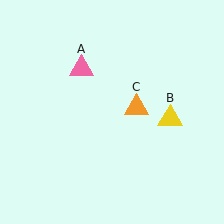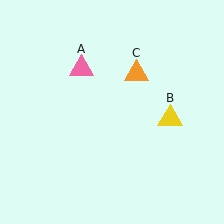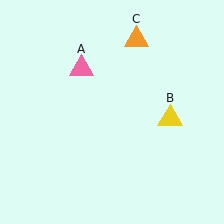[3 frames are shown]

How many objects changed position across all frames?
1 object changed position: orange triangle (object C).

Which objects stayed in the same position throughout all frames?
Pink triangle (object A) and yellow triangle (object B) remained stationary.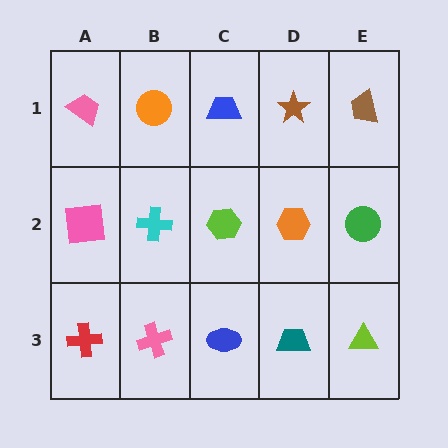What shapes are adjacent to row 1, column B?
A cyan cross (row 2, column B), a pink trapezoid (row 1, column A), a blue trapezoid (row 1, column C).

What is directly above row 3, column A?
A pink square.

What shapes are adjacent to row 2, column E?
A brown trapezoid (row 1, column E), a lime triangle (row 3, column E), an orange hexagon (row 2, column D).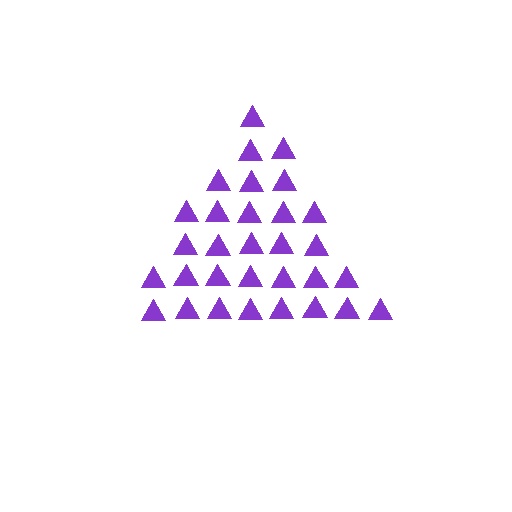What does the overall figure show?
The overall figure shows a triangle.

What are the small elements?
The small elements are triangles.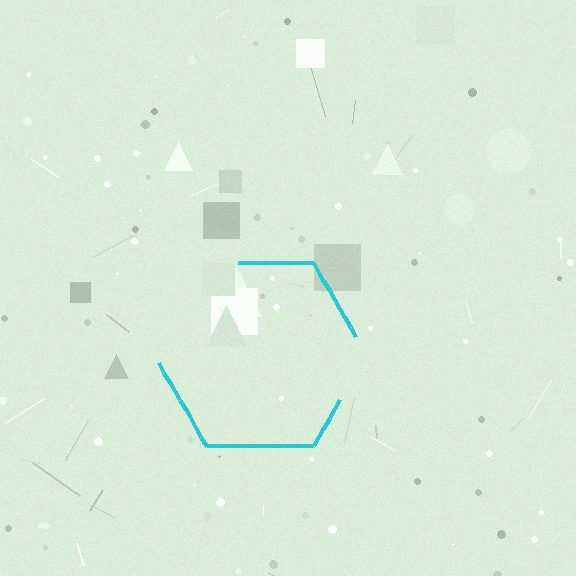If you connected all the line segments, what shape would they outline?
They would outline a hexagon.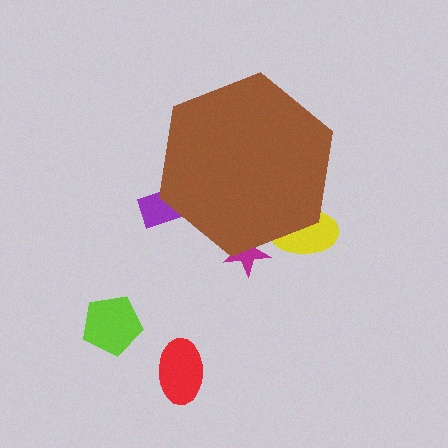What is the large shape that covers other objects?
A brown hexagon.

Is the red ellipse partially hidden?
No, the red ellipse is fully visible.